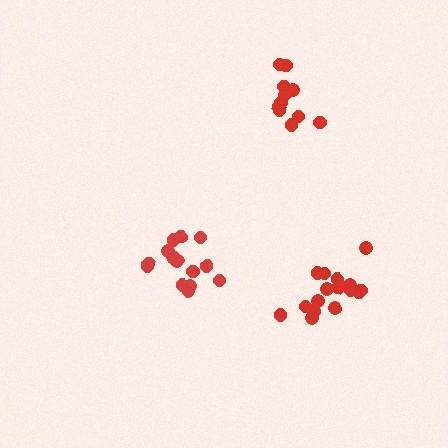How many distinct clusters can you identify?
There are 3 distinct clusters.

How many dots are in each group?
Group 1: 14 dots, Group 2: 16 dots, Group 3: 12 dots (42 total).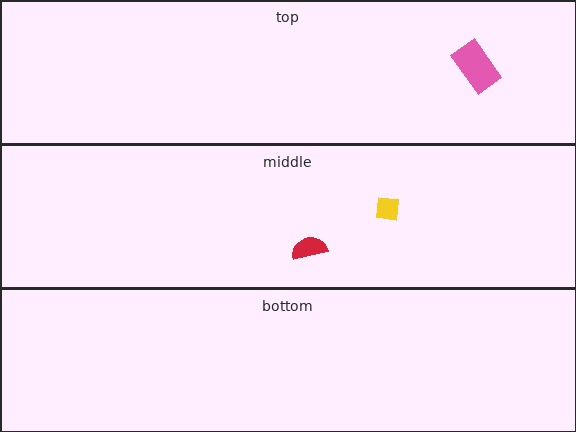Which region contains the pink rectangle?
The top region.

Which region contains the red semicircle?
The middle region.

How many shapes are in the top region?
1.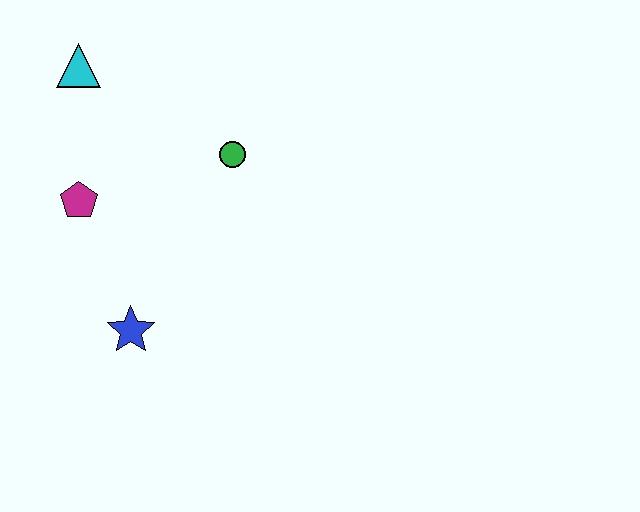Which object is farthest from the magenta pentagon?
The green circle is farthest from the magenta pentagon.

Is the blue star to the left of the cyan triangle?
No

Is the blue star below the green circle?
Yes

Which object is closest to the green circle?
The magenta pentagon is closest to the green circle.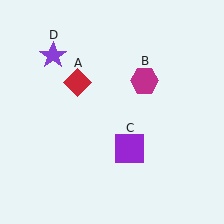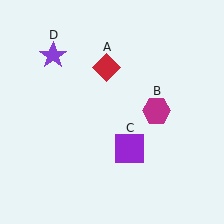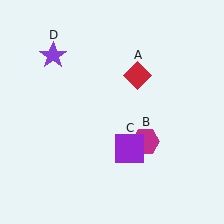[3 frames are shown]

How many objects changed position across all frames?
2 objects changed position: red diamond (object A), magenta hexagon (object B).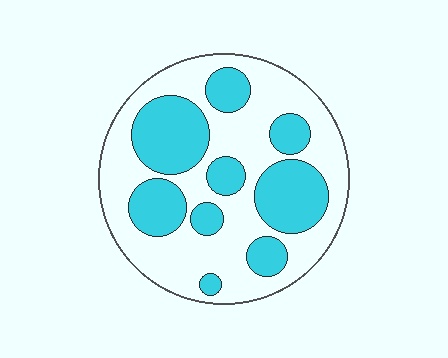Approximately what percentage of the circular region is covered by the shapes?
Approximately 40%.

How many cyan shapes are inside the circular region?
9.